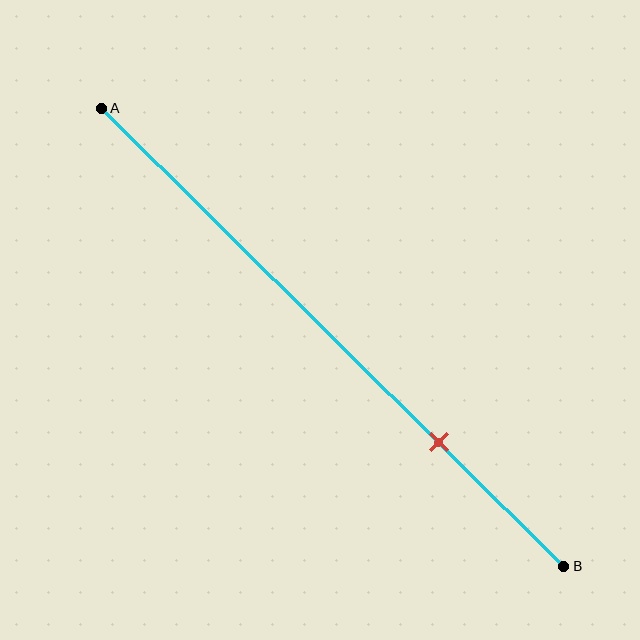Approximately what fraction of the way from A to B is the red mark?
The red mark is approximately 75% of the way from A to B.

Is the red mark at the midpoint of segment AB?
No, the mark is at about 75% from A, not at the 50% midpoint.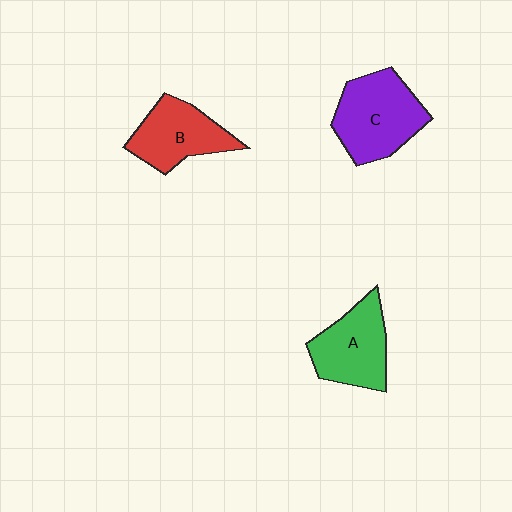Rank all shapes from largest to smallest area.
From largest to smallest: C (purple), A (green), B (red).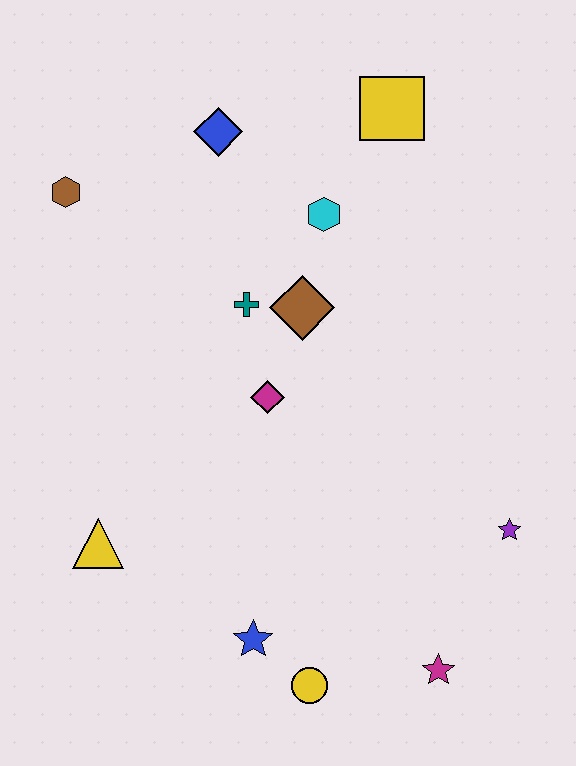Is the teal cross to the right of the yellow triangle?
Yes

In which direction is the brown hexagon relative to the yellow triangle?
The brown hexagon is above the yellow triangle.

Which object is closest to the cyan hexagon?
The brown diamond is closest to the cyan hexagon.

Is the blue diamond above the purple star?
Yes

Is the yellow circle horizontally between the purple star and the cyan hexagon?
No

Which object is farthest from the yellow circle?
The yellow square is farthest from the yellow circle.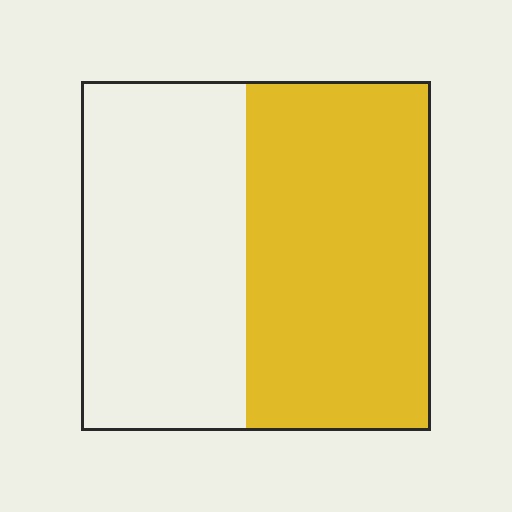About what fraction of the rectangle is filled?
About one half (1/2).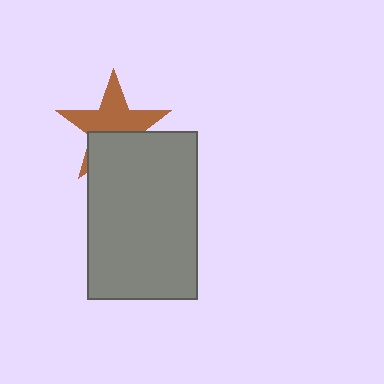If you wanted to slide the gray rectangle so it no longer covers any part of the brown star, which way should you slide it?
Slide it down — that is the most direct way to separate the two shapes.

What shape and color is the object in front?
The object in front is a gray rectangle.